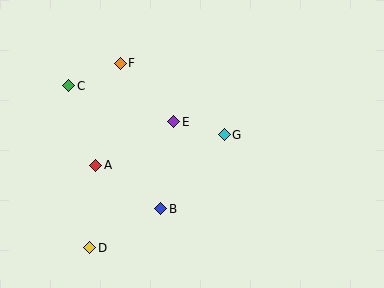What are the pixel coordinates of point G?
Point G is at (224, 135).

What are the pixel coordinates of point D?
Point D is at (90, 248).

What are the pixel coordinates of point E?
Point E is at (174, 122).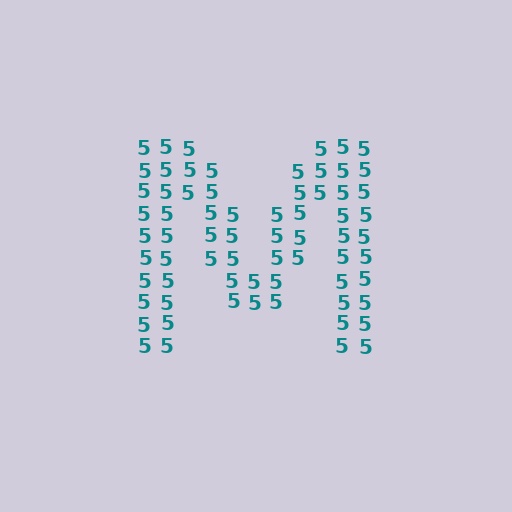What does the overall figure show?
The overall figure shows the letter M.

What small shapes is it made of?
It is made of small digit 5's.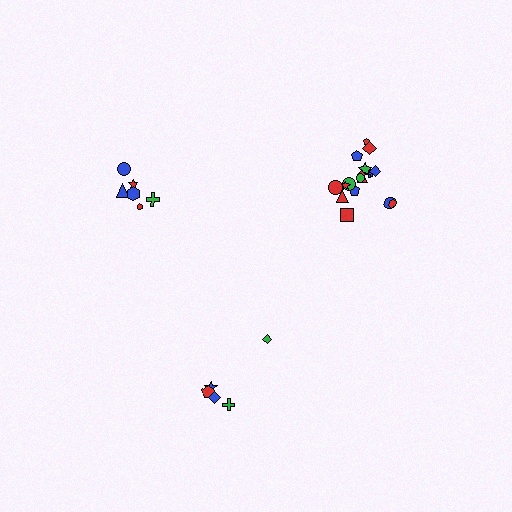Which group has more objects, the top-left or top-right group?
The top-right group.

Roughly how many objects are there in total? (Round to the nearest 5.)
Roughly 30 objects in total.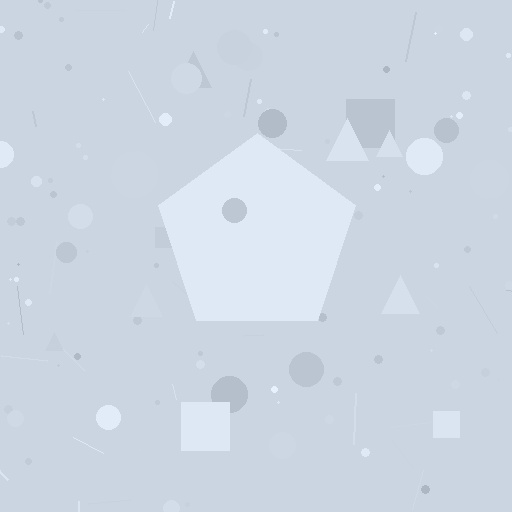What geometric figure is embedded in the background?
A pentagon is embedded in the background.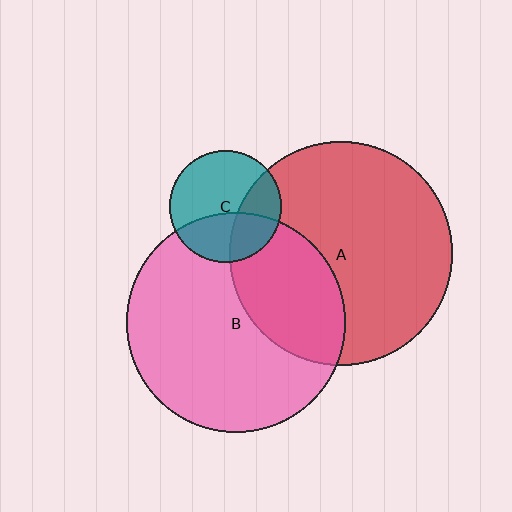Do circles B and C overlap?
Yes.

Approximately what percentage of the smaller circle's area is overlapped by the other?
Approximately 35%.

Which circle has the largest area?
Circle A (red).